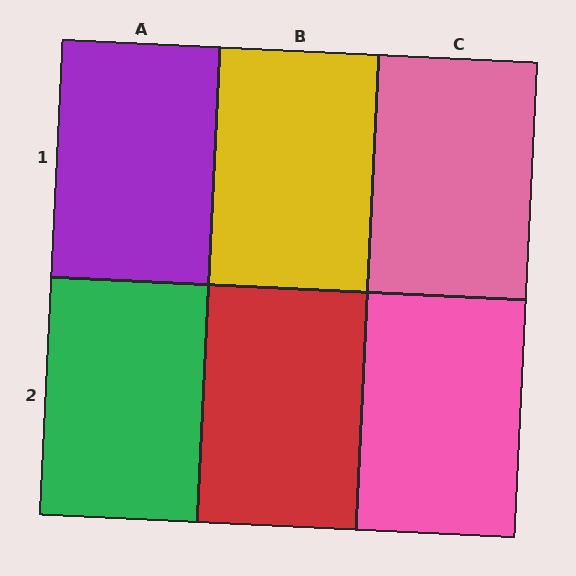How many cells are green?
1 cell is green.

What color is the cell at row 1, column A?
Purple.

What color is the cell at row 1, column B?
Yellow.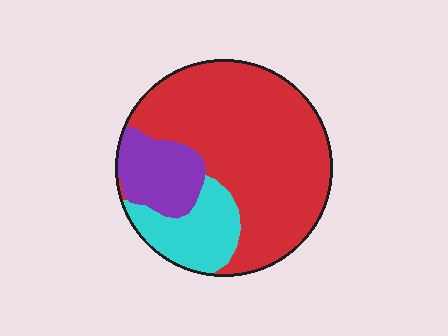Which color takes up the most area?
Red, at roughly 65%.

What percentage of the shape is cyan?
Cyan covers about 15% of the shape.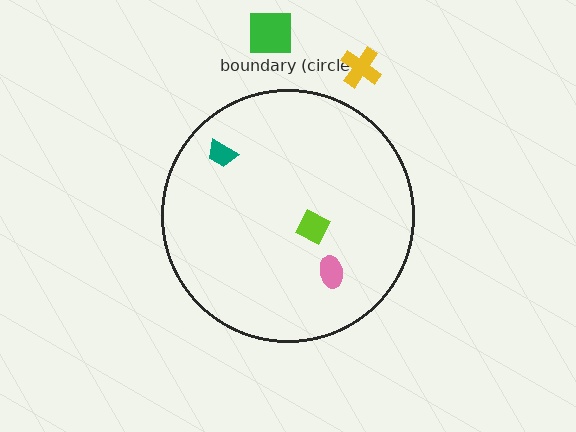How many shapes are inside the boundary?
3 inside, 2 outside.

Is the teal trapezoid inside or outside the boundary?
Inside.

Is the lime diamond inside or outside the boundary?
Inside.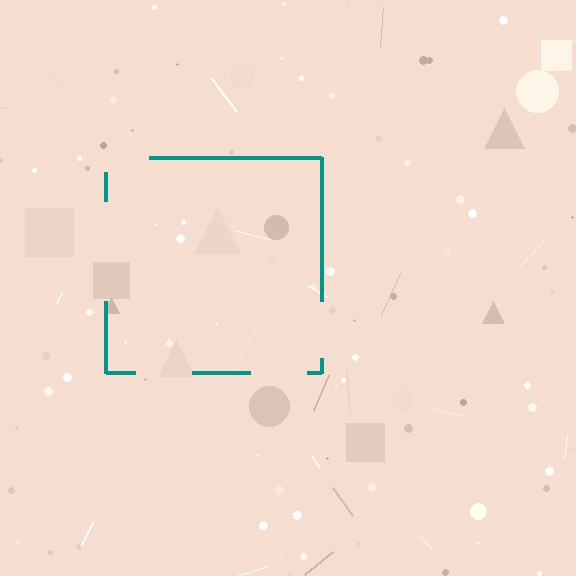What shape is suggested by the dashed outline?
The dashed outline suggests a square.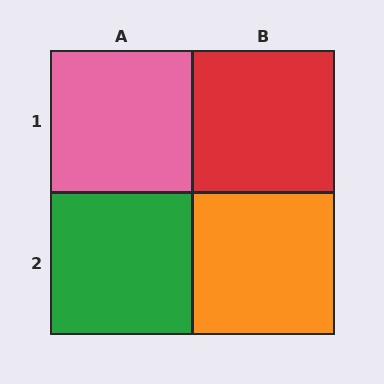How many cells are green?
1 cell is green.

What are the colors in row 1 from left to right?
Pink, red.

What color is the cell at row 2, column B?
Orange.